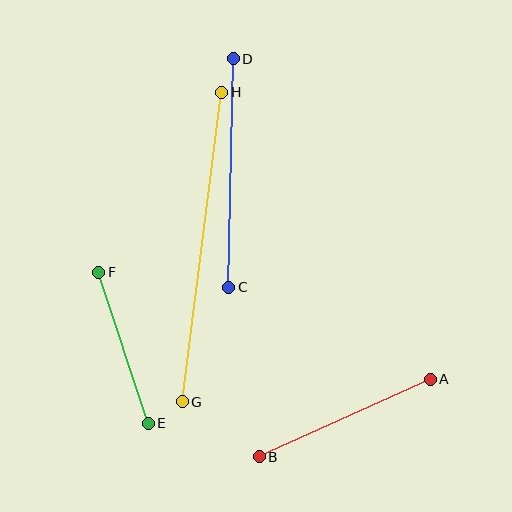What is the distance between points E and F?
The distance is approximately 159 pixels.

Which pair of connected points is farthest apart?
Points G and H are farthest apart.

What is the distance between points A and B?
The distance is approximately 188 pixels.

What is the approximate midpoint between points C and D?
The midpoint is at approximately (231, 173) pixels.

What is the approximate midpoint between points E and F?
The midpoint is at approximately (123, 348) pixels.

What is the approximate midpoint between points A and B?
The midpoint is at approximately (345, 418) pixels.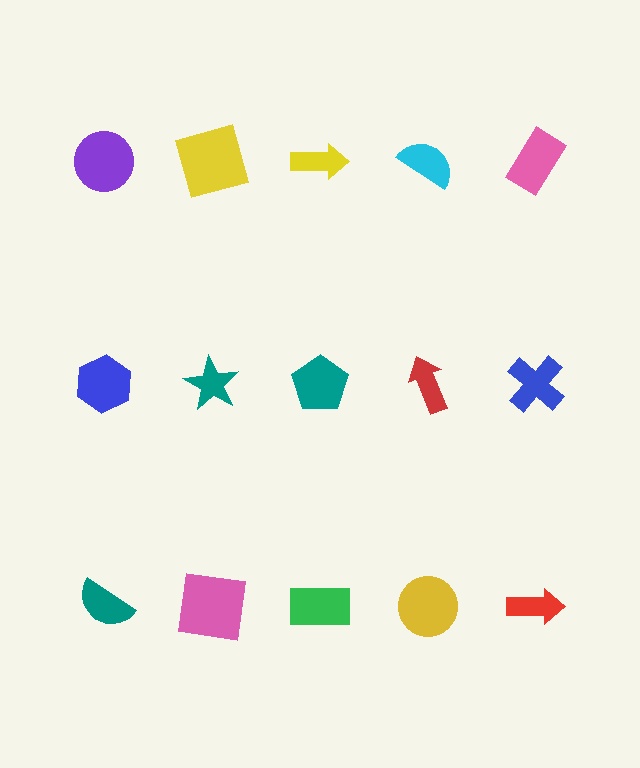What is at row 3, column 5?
A red arrow.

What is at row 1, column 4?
A cyan semicircle.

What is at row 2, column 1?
A blue hexagon.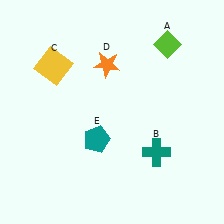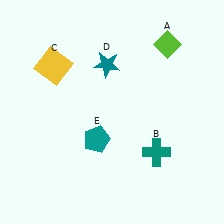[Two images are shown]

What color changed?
The star (D) changed from orange in Image 1 to teal in Image 2.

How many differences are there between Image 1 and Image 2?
There is 1 difference between the two images.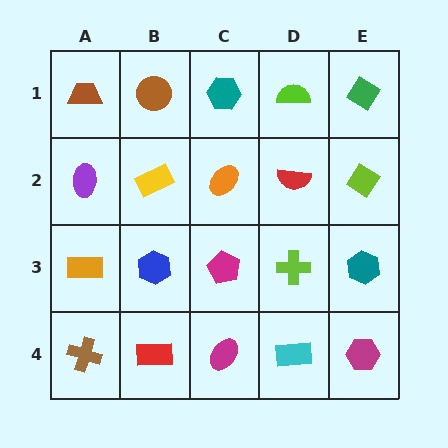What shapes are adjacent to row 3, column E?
A lime diamond (row 2, column E), a magenta hexagon (row 4, column E), a lime cross (row 3, column D).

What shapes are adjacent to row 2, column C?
A teal hexagon (row 1, column C), a magenta pentagon (row 3, column C), a yellow rectangle (row 2, column B), a red semicircle (row 2, column D).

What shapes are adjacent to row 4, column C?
A magenta pentagon (row 3, column C), a red rectangle (row 4, column B), a cyan rectangle (row 4, column D).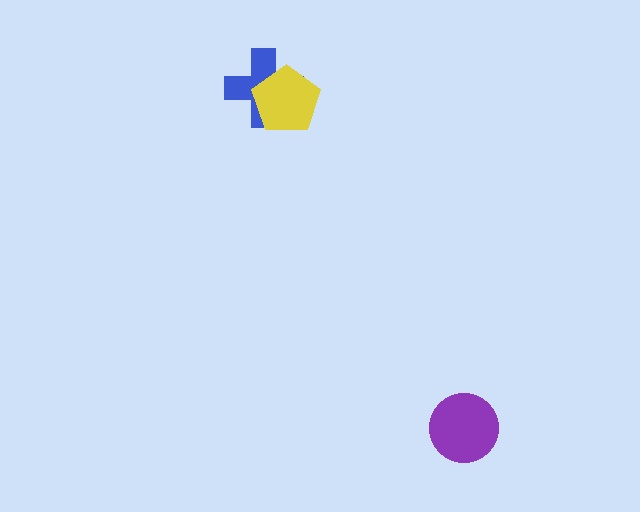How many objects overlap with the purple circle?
0 objects overlap with the purple circle.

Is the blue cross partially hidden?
Yes, it is partially covered by another shape.